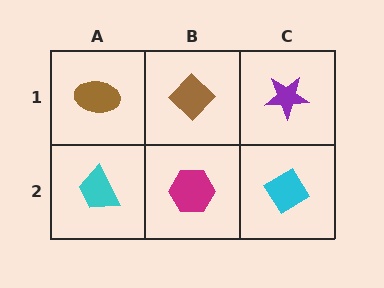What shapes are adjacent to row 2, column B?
A brown diamond (row 1, column B), a cyan trapezoid (row 2, column A), a cyan diamond (row 2, column C).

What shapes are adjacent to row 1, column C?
A cyan diamond (row 2, column C), a brown diamond (row 1, column B).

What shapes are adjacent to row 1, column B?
A magenta hexagon (row 2, column B), a brown ellipse (row 1, column A), a purple star (row 1, column C).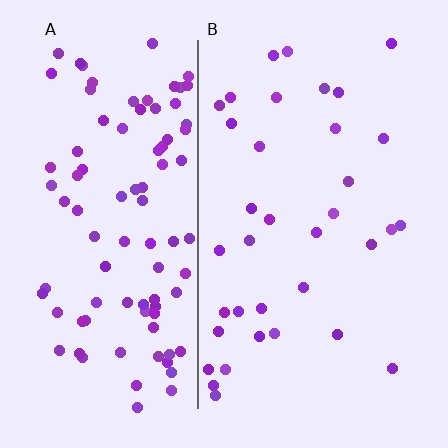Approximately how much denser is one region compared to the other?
Approximately 2.7× — region A over region B.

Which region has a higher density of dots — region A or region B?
A (the left).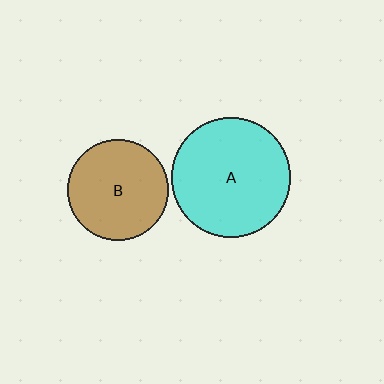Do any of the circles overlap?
No, none of the circles overlap.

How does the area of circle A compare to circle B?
Approximately 1.4 times.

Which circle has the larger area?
Circle A (cyan).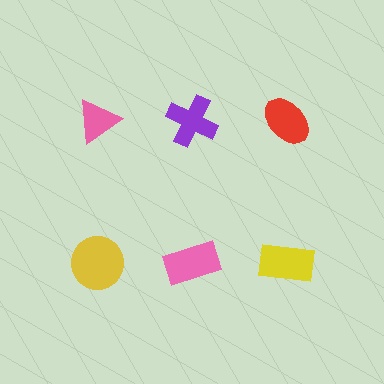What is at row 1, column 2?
A purple cross.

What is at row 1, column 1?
A pink triangle.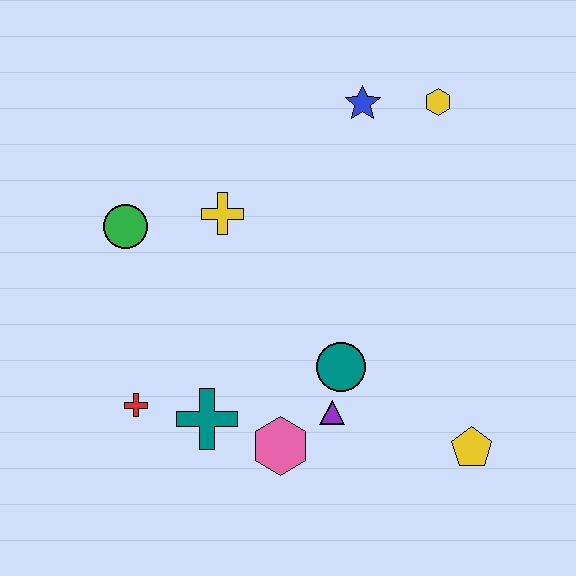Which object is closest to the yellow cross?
The green circle is closest to the yellow cross.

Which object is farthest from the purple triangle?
The yellow hexagon is farthest from the purple triangle.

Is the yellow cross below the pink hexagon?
No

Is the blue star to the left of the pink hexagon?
No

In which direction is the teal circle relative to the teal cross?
The teal circle is to the right of the teal cross.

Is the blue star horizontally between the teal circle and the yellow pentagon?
Yes